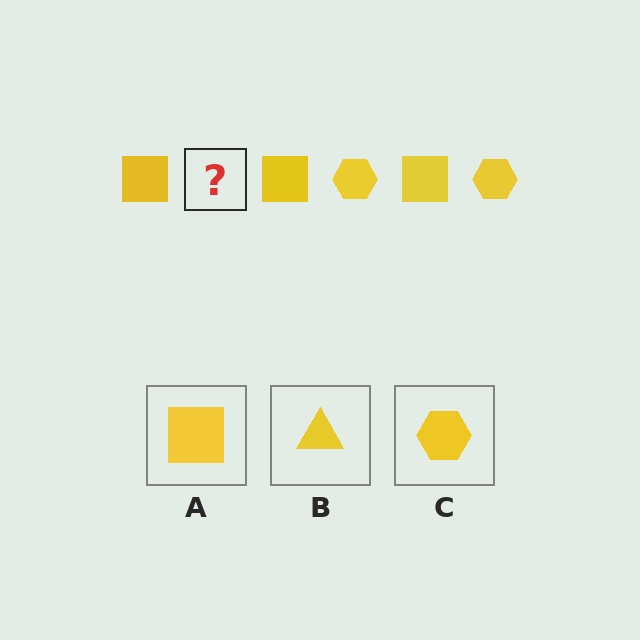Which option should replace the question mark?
Option C.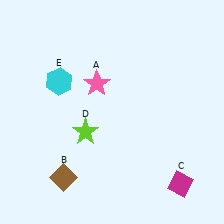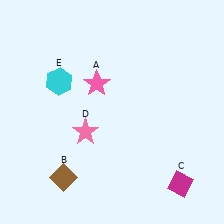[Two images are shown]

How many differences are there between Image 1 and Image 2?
There is 1 difference between the two images.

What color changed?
The star (D) changed from lime in Image 1 to pink in Image 2.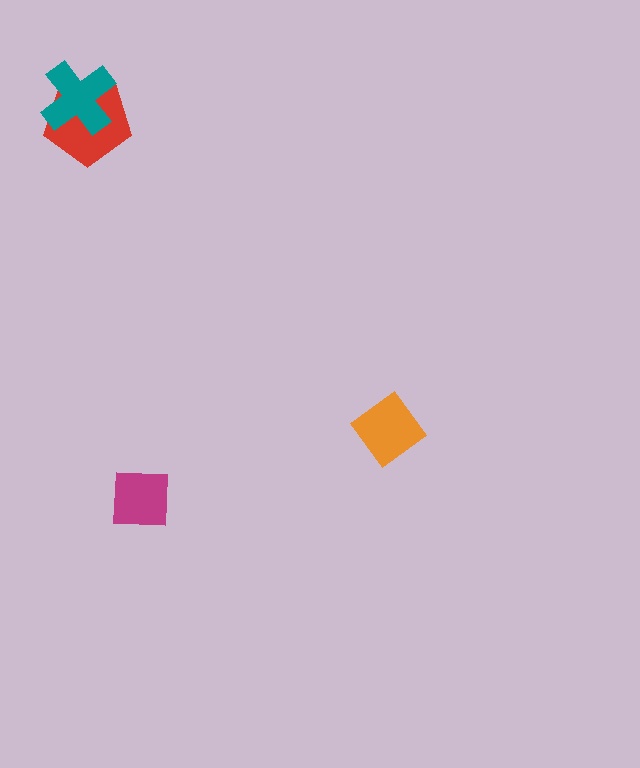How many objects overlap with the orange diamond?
0 objects overlap with the orange diamond.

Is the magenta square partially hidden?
No, no other shape covers it.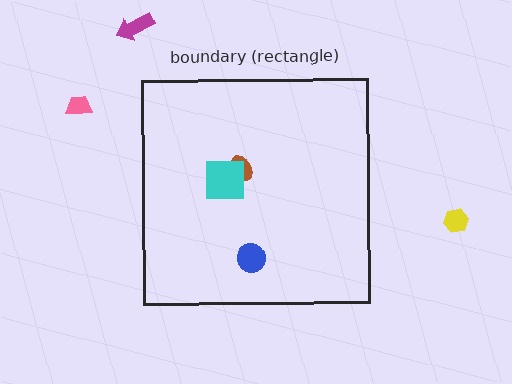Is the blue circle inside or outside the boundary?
Inside.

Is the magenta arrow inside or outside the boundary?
Outside.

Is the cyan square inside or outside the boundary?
Inside.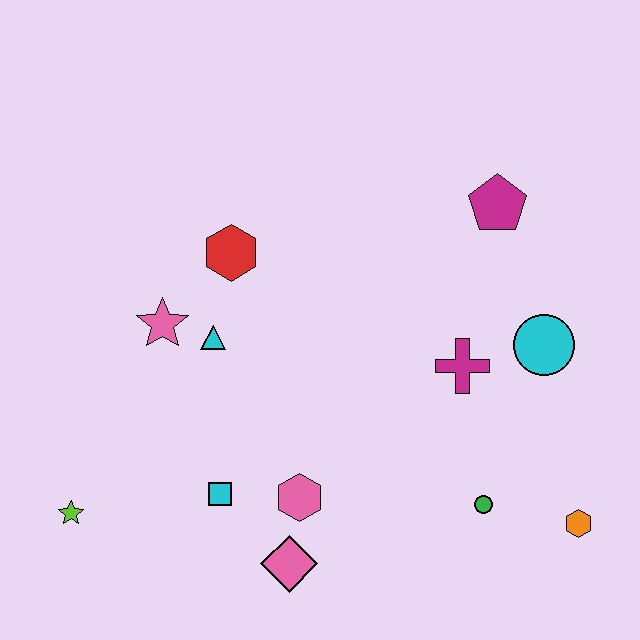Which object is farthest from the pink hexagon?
The magenta pentagon is farthest from the pink hexagon.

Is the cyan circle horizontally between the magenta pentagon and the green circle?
No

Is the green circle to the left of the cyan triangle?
No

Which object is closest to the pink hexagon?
The pink diamond is closest to the pink hexagon.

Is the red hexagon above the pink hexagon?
Yes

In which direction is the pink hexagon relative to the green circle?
The pink hexagon is to the left of the green circle.